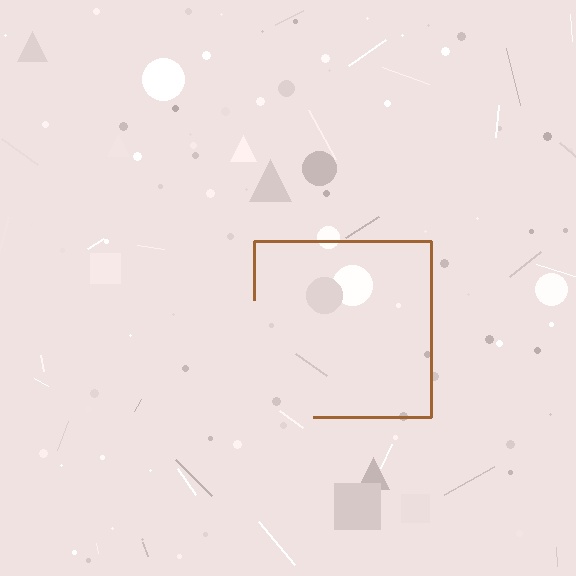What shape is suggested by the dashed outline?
The dashed outline suggests a square.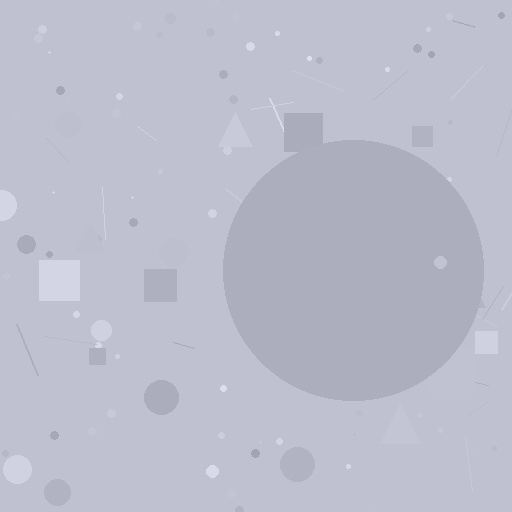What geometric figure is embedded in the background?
A circle is embedded in the background.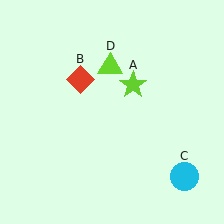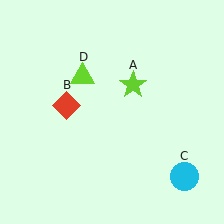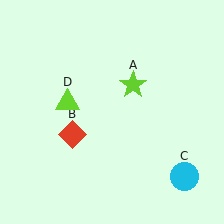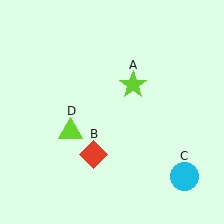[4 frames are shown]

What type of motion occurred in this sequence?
The red diamond (object B), lime triangle (object D) rotated counterclockwise around the center of the scene.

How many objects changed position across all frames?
2 objects changed position: red diamond (object B), lime triangle (object D).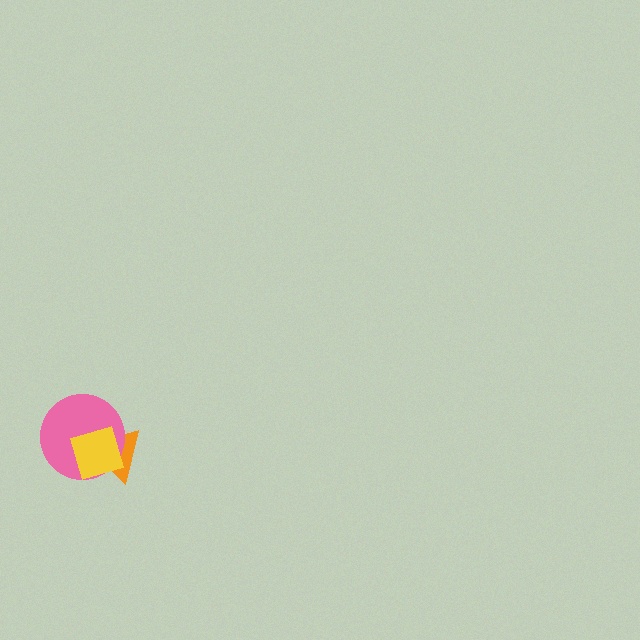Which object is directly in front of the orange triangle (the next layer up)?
The pink circle is directly in front of the orange triangle.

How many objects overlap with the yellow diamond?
2 objects overlap with the yellow diamond.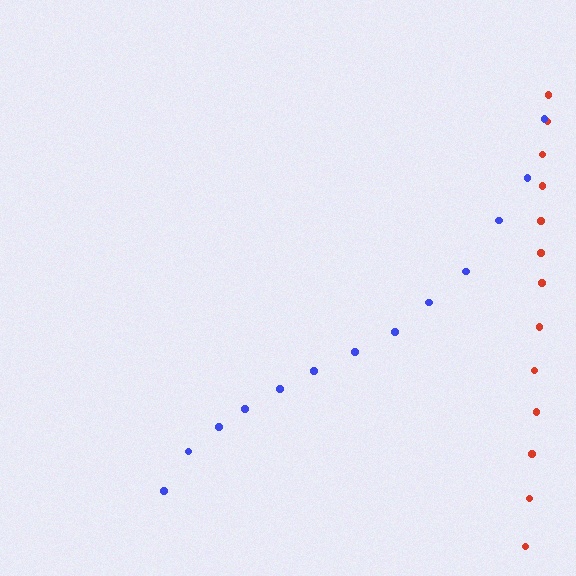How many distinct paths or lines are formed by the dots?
There are 2 distinct paths.